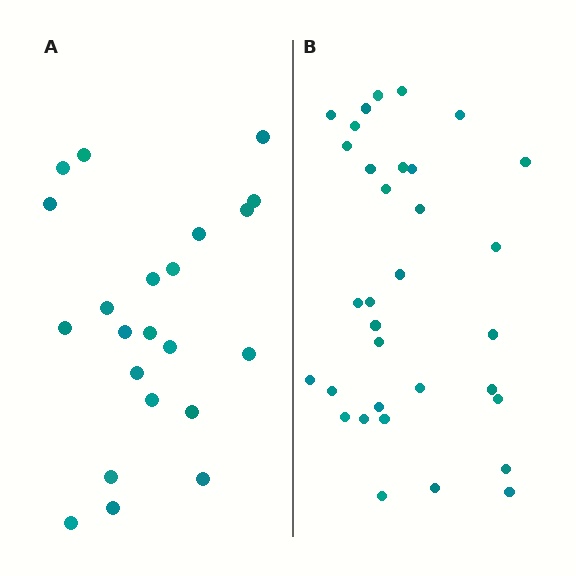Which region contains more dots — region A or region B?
Region B (the right region) has more dots.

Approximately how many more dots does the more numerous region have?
Region B has roughly 12 or so more dots than region A.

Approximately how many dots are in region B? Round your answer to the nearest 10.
About 30 dots. (The exact count is 33, which rounds to 30.)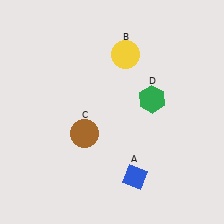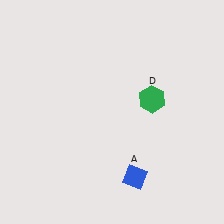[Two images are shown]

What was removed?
The yellow circle (B), the brown circle (C) were removed in Image 2.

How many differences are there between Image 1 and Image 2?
There are 2 differences between the two images.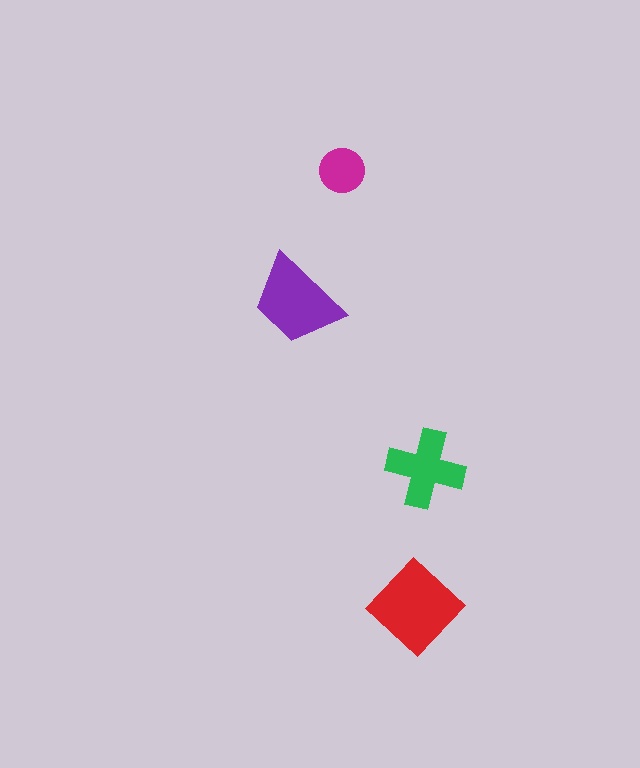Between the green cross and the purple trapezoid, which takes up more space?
The purple trapezoid.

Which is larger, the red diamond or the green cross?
The red diamond.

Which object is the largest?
The red diamond.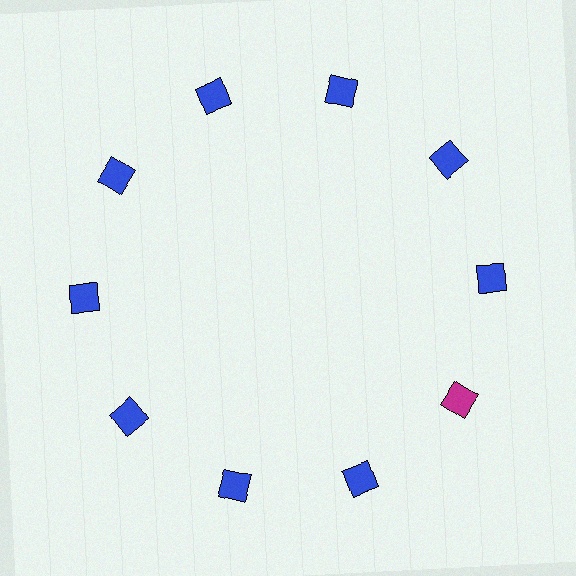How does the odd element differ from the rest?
It has a different color: magenta instead of blue.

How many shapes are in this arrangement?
There are 10 shapes arranged in a ring pattern.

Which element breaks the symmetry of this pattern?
The magenta square at roughly the 4 o'clock position breaks the symmetry. All other shapes are blue squares.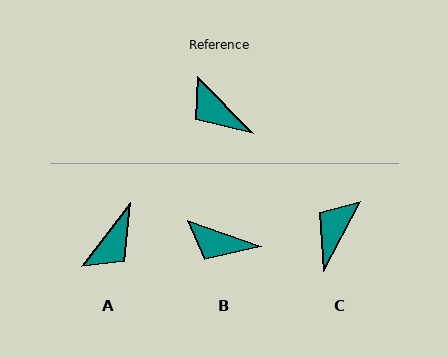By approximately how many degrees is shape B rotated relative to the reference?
Approximately 26 degrees counter-clockwise.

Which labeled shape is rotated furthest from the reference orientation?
A, about 98 degrees away.